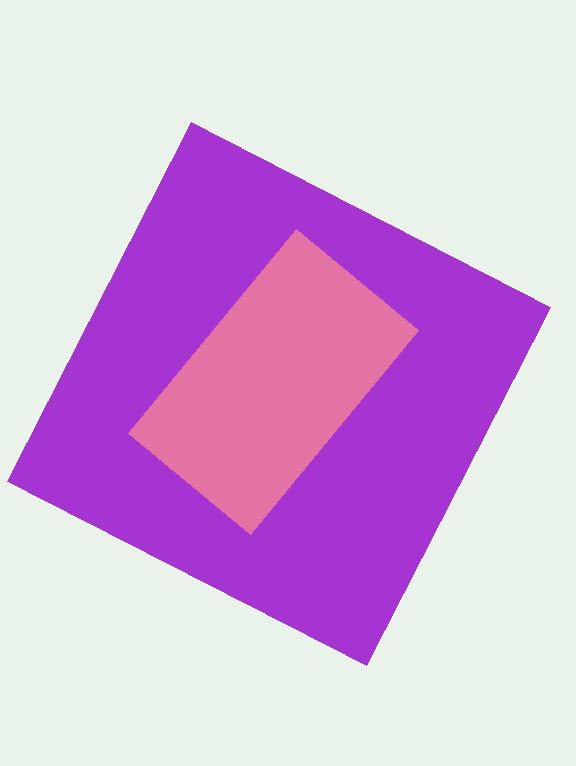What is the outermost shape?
The purple square.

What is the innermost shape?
The pink rectangle.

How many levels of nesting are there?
2.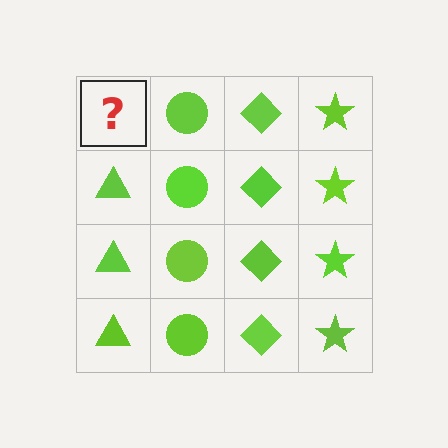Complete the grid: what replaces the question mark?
The question mark should be replaced with a lime triangle.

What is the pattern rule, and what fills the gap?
The rule is that each column has a consistent shape. The gap should be filled with a lime triangle.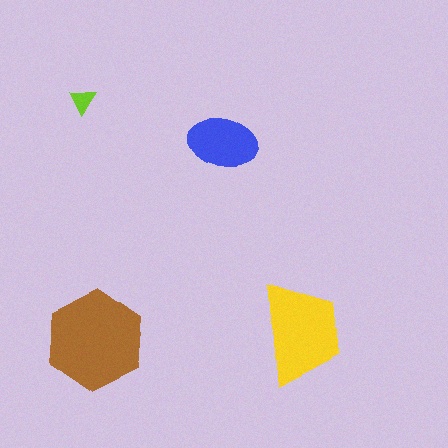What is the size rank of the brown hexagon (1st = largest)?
1st.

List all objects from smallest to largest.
The lime triangle, the blue ellipse, the yellow trapezoid, the brown hexagon.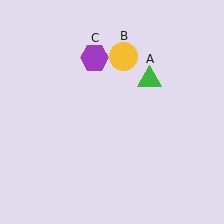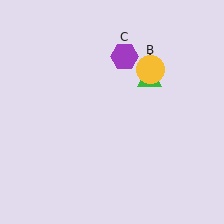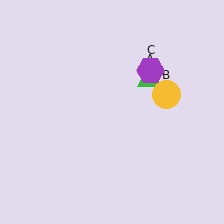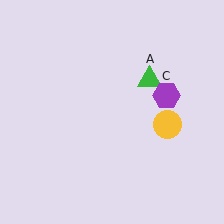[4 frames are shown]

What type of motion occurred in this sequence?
The yellow circle (object B), purple hexagon (object C) rotated clockwise around the center of the scene.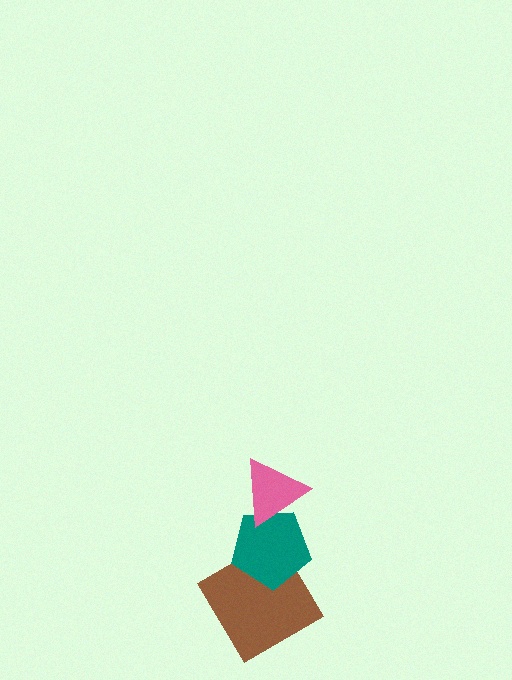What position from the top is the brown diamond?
The brown diamond is 3rd from the top.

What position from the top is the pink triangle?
The pink triangle is 1st from the top.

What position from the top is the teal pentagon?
The teal pentagon is 2nd from the top.